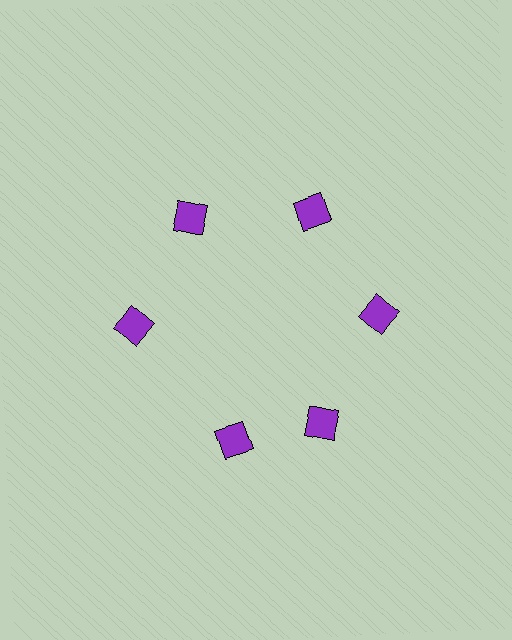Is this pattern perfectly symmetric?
No. The 6 purple squares are arranged in a ring, but one element near the 7 o'clock position is rotated out of alignment along the ring, breaking the 6-fold rotational symmetry.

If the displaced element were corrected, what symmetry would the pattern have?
It would have 6-fold rotational symmetry — the pattern would map onto itself every 60 degrees.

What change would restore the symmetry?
The symmetry would be restored by rotating it back into even spacing with its neighbors so that all 6 squares sit at equal angles and equal distance from the center.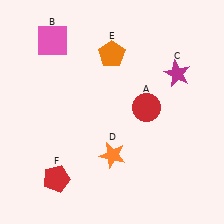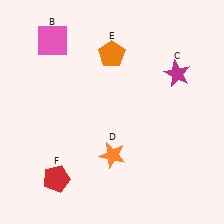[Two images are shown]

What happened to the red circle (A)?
The red circle (A) was removed in Image 2. It was in the top-right area of Image 1.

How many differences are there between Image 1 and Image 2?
There is 1 difference between the two images.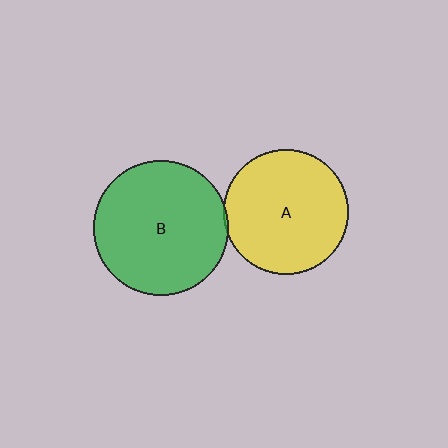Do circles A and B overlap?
Yes.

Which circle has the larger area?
Circle B (green).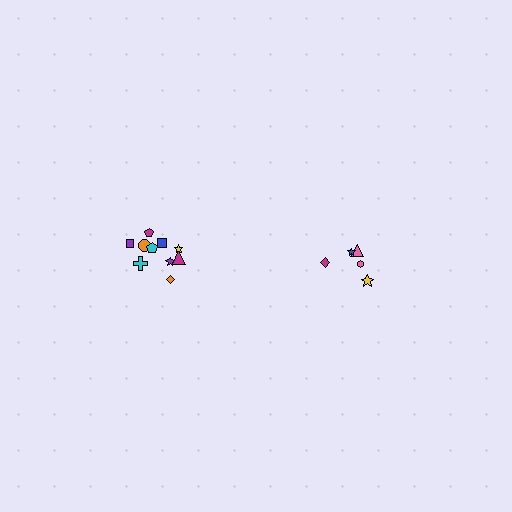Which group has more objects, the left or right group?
The left group.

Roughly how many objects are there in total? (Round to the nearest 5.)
Roughly 15 objects in total.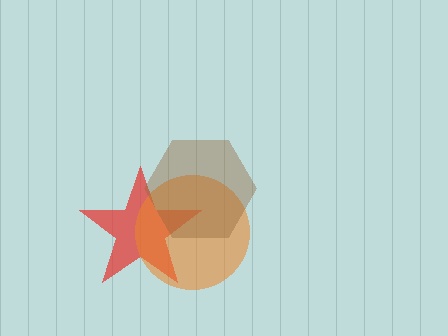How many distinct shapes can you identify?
There are 3 distinct shapes: a red star, an orange circle, a brown hexagon.